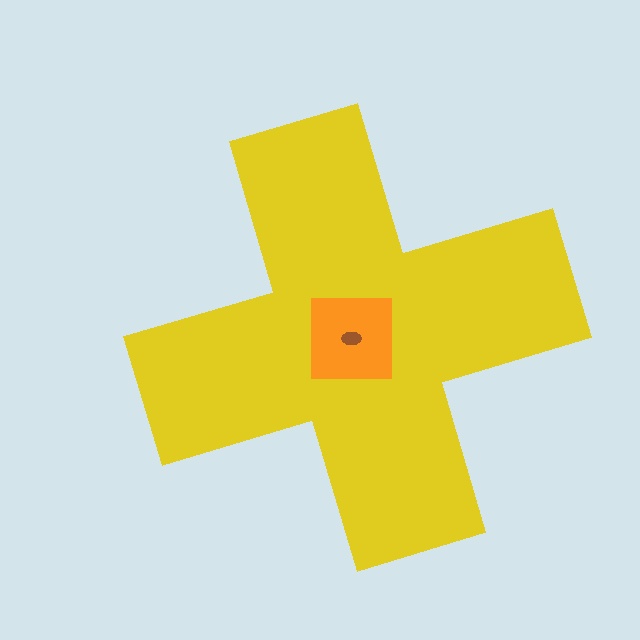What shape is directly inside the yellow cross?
The orange square.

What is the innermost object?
The brown ellipse.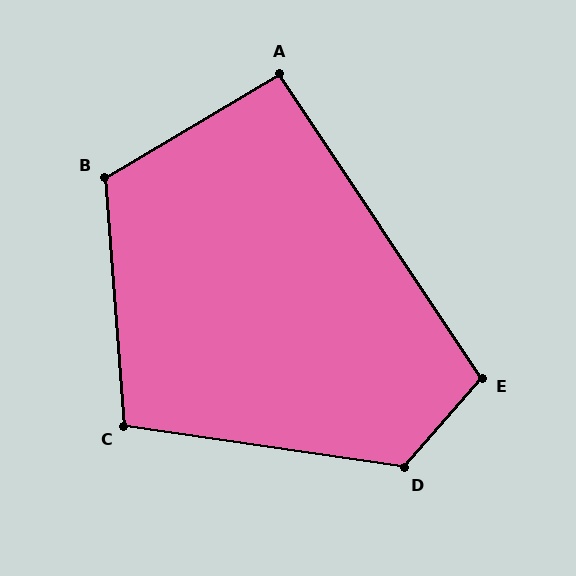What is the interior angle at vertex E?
Approximately 105 degrees (obtuse).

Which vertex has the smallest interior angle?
A, at approximately 93 degrees.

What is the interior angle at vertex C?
Approximately 103 degrees (obtuse).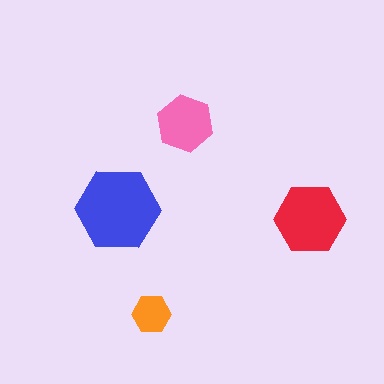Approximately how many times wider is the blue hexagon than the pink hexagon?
About 1.5 times wider.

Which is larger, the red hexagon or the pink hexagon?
The red one.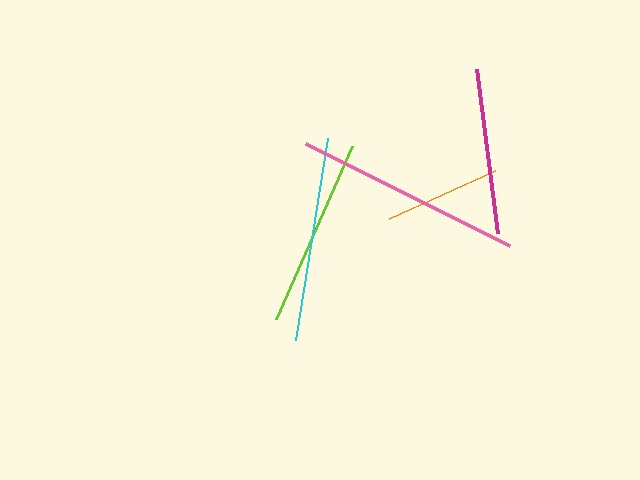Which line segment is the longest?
The pink line is the longest at approximately 228 pixels.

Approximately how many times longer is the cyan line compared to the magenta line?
The cyan line is approximately 1.2 times the length of the magenta line.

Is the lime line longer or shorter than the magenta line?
The lime line is longer than the magenta line.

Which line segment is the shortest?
The orange line is the shortest at approximately 116 pixels.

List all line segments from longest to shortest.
From longest to shortest: pink, cyan, lime, magenta, orange.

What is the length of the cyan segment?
The cyan segment is approximately 204 pixels long.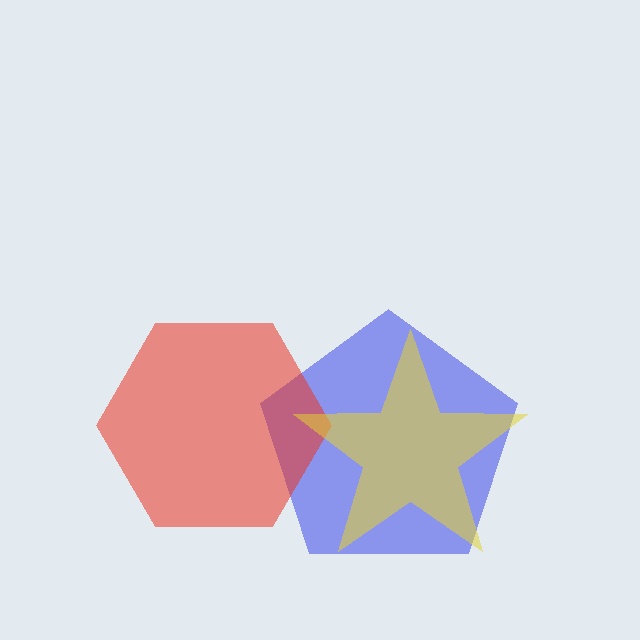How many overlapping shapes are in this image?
There are 3 overlapping shapes in the image.